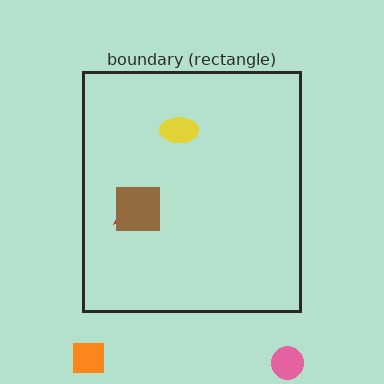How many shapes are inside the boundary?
3 inside, 2 outside.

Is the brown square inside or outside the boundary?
Inside.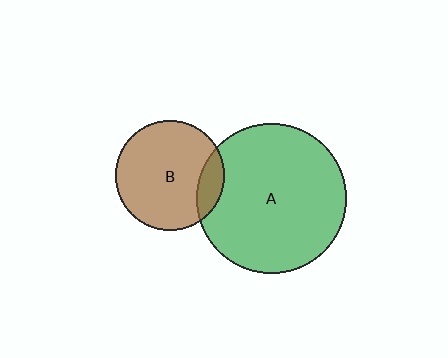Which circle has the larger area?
Circle A (green).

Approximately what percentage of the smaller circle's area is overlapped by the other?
Approximately 15%.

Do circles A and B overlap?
Yes.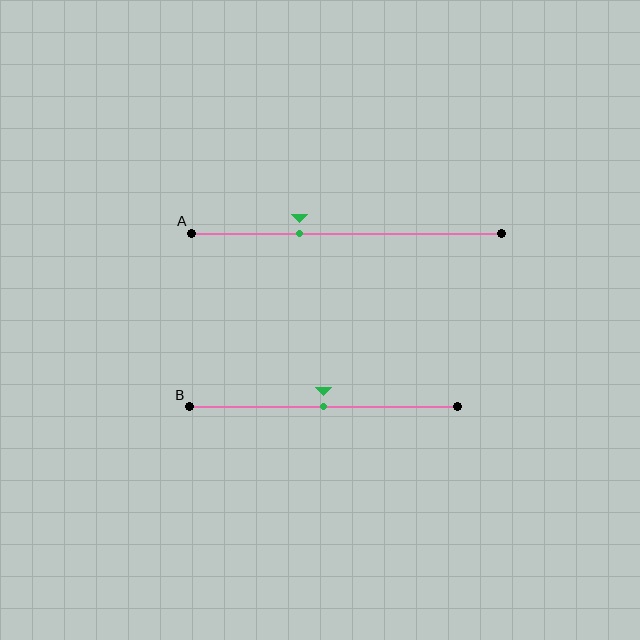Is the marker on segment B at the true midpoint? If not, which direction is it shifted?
Yes, the marker on segment B is at the true midpoint.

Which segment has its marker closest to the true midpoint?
Segment B has its marker closest to the true midpoint.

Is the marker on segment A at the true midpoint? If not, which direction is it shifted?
No, the marker on segment A is shifted to the left by about 15% of the segment length.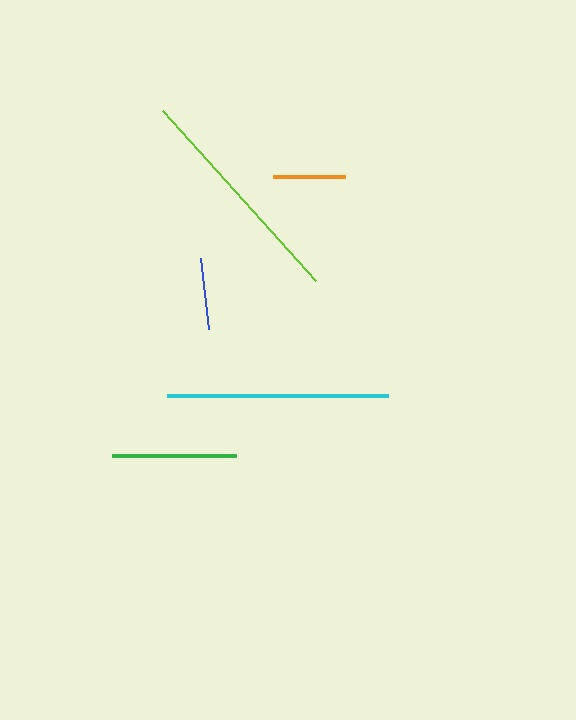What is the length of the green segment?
The green segment is approximately 124 pixels long.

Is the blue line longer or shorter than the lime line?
The lime line is longer than the blue line.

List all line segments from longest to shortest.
From longest to shortest: lime, cyan, green, orange, blue.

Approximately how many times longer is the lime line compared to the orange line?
The lime line is approximately 3.2 times the length of the orange line.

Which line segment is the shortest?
The blue line is the shortest at approximately 71 pixels.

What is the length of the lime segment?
The lime segment is approximately 229 pixels long.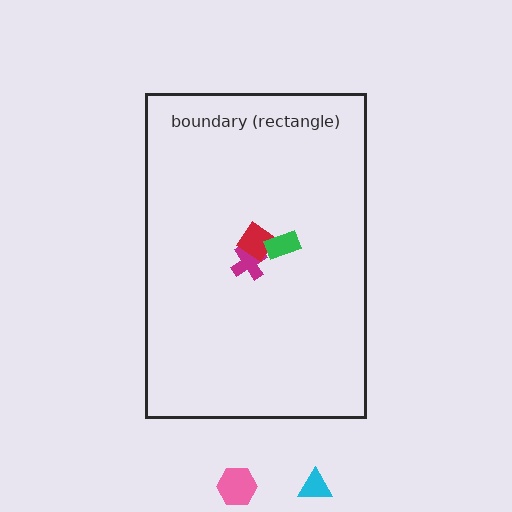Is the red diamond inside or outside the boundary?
Inside.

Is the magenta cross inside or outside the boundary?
Inside.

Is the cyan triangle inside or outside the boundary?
Outside.